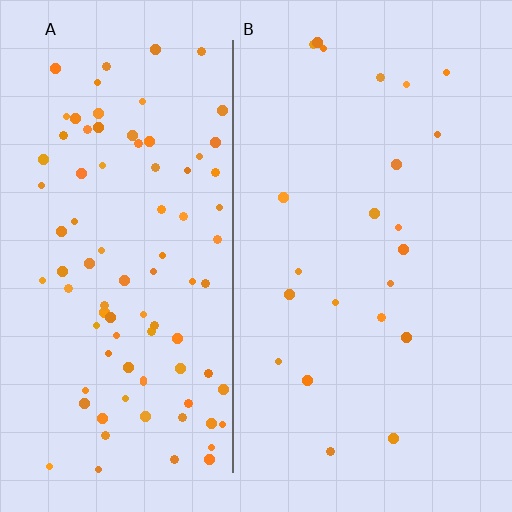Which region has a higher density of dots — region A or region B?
A (the left).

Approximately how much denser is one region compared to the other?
Approximately 4.1× — region A over region B.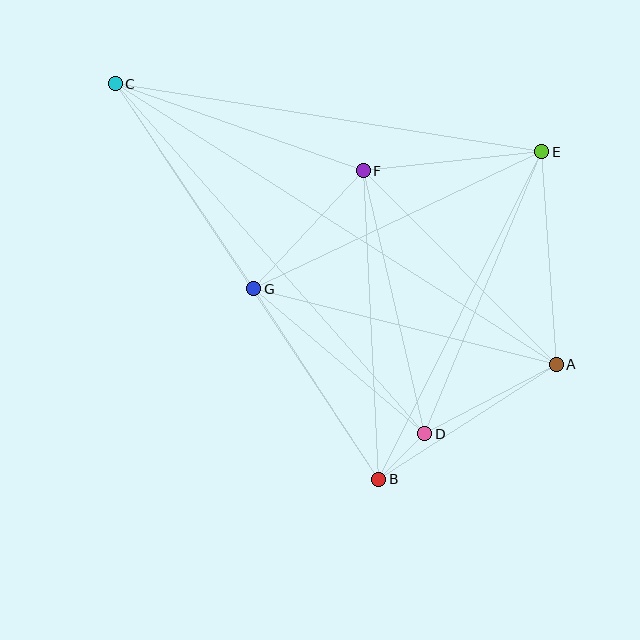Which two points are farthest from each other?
Points A and C are farthest from each other.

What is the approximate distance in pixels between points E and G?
The distance between E and G is approximately 319 pixels.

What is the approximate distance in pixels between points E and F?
The distance between E and F is approximately 180 pixels.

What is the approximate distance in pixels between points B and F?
The distance between B and F is approximately 309 pixels.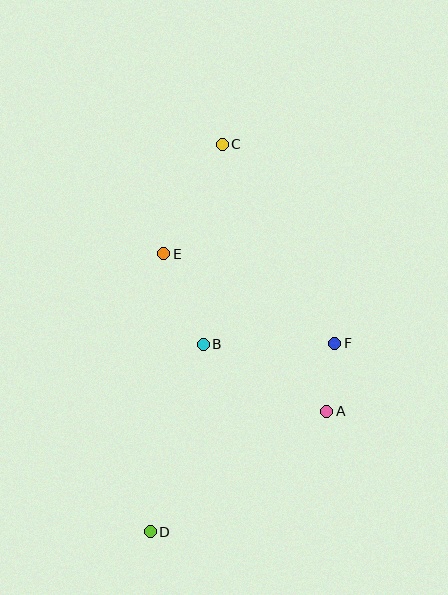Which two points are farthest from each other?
Points C and D are farthest from each other.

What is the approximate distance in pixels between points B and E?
The distance between B and E is approximately 99 pixels.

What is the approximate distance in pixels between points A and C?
The distance between A and C is approximately 287 pixels.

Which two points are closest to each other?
Points A and F are closest to each other.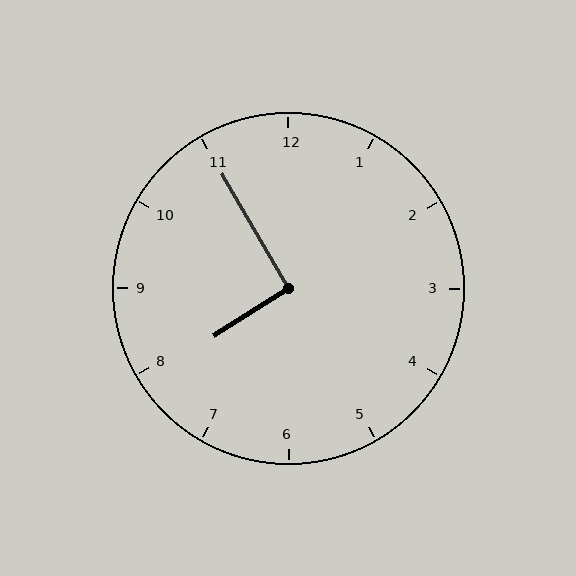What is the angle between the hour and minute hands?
Approximately 92 degrees.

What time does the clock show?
7:55.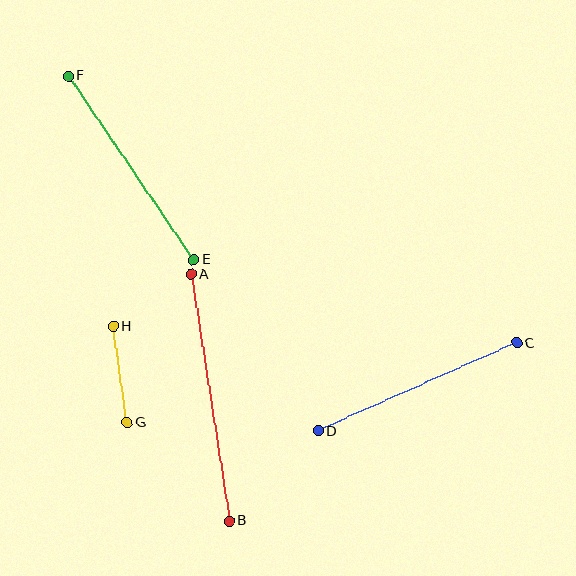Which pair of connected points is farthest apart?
Points A and B are farthest apart.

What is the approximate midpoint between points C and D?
The midpoint is at approximately (418, 387) pixels.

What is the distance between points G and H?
The distance is approximately 97 pixels.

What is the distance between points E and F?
The distance is approximately 223 pixels.